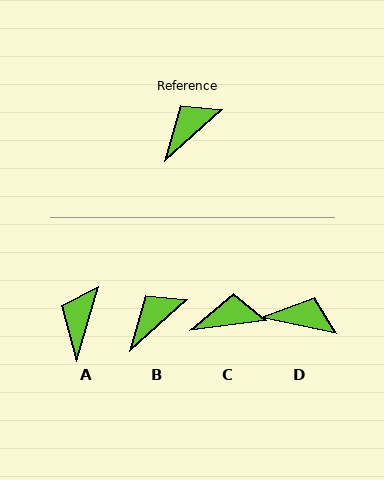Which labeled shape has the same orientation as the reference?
B.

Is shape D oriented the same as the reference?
No, it is off by about 54 degrees.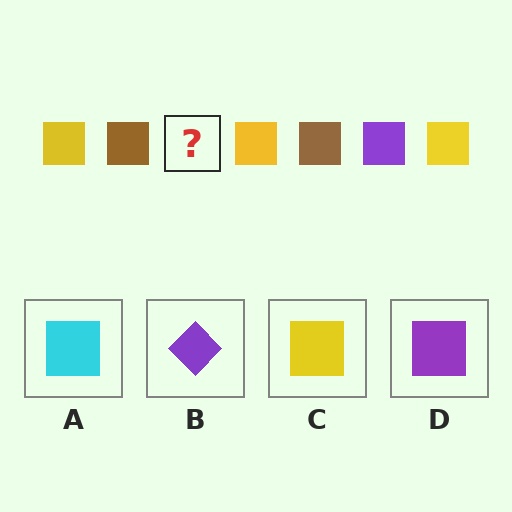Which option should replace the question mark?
Option D.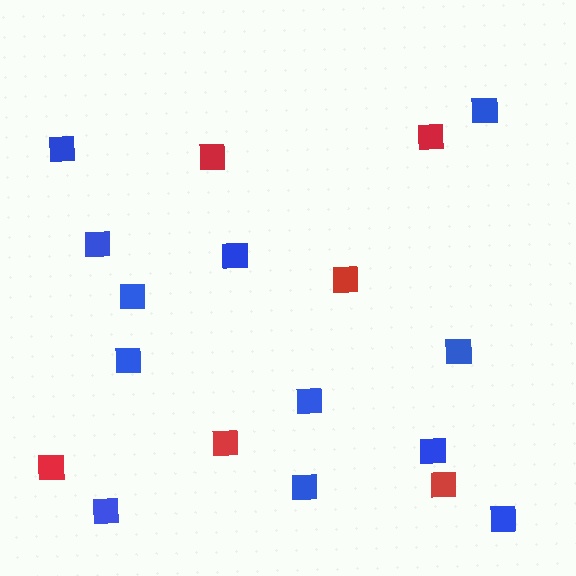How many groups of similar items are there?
There are 2 groups: one group of red squares (6) and one group of blue squares (12).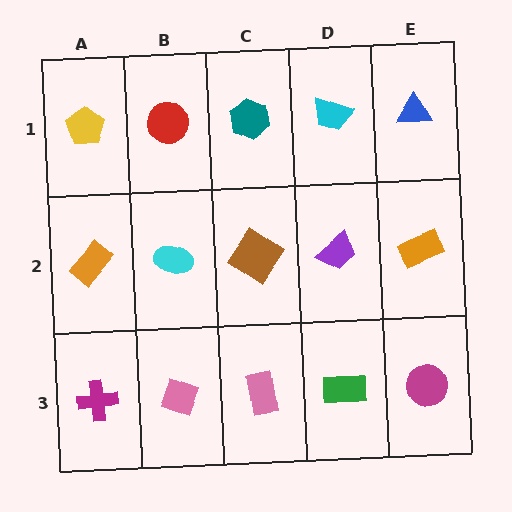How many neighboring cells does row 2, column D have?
4.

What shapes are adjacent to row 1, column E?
An orange rectangle (row 2, column E), a cyan trapezoid (row 1, column D).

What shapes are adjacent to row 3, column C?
A brown diamond (row 2, column C), a pink diamond (row 3, column B), a green rectangle (row 3, column D).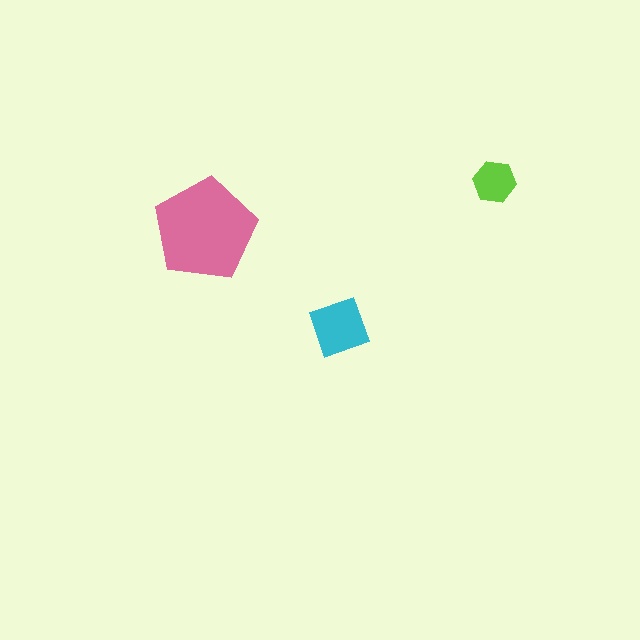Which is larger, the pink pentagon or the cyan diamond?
The pink pentagon.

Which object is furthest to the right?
The lime hexagon is rightmost.